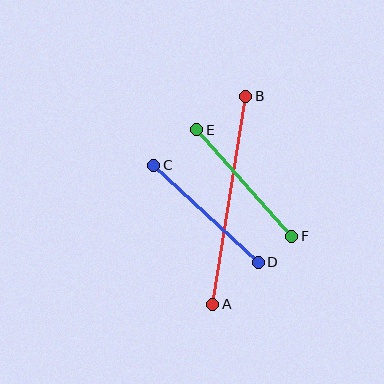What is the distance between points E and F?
The distance is approximately 142 pixels.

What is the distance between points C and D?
The distance is approximately 143 pixels.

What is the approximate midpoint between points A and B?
The midpoint is at approximately (229, 200) pixels.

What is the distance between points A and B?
The distance is approximately 211 pixels.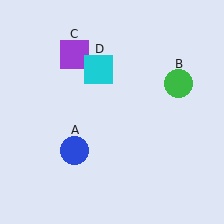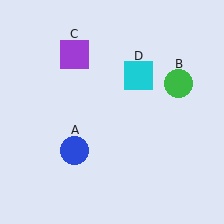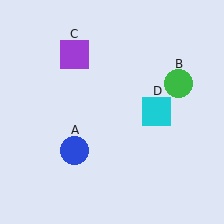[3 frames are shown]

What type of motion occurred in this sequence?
The cyan square (object D) rotated clockwise around the center of the scene.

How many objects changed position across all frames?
1 object changed position: cyan square (object D).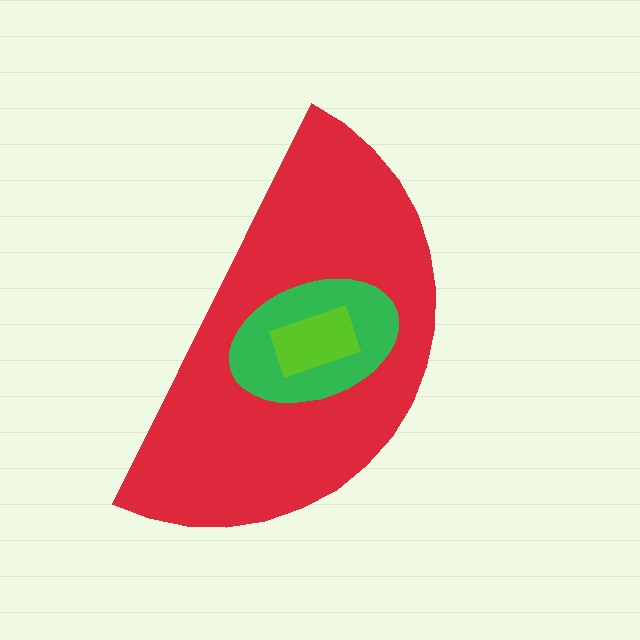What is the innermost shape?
The lime rectangle.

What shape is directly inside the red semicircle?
The green ellipse.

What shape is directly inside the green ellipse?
The lime rectangle.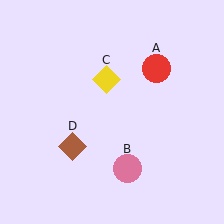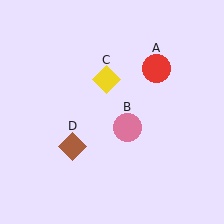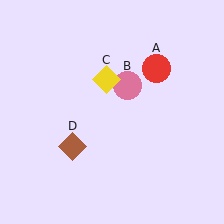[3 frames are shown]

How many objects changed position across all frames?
1 object changed position: pink circle (object B).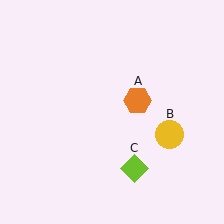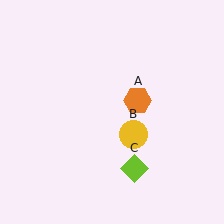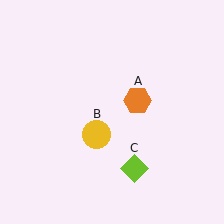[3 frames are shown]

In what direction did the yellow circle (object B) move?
The yellow circle (object B) moved left.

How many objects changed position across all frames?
1 object changed position: yellow circle (object B).